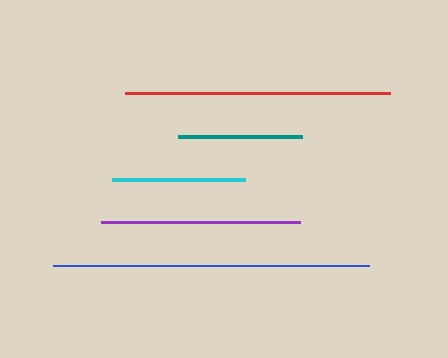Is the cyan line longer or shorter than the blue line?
The blue line is longer than the cyan line.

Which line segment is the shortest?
The teal line is the shortest at approximately 124 pixels.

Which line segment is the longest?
The blue line is the longest at approximately 316 pixels.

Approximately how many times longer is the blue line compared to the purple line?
The blue line is approximately 1.6 times the length of the purple line.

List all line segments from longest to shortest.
From longest to shortest: blue, red, purple, cyan, teal.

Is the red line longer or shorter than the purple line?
The red line is longer than the purple line.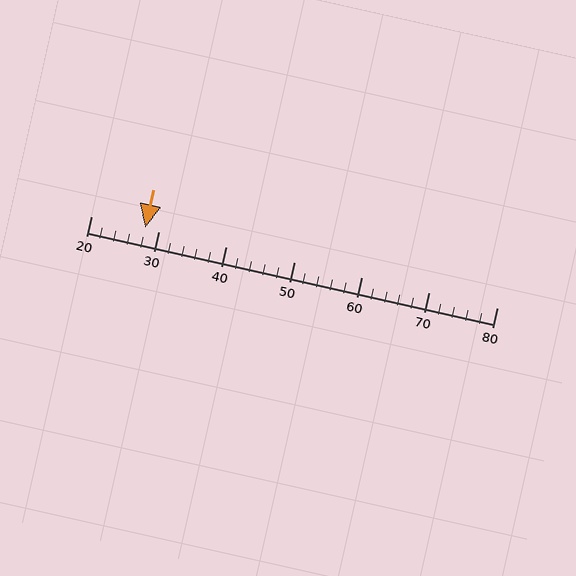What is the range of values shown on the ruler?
The ruler shows values from 20 to 80.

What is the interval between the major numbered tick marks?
The major tick marks are spaced 10 units apart.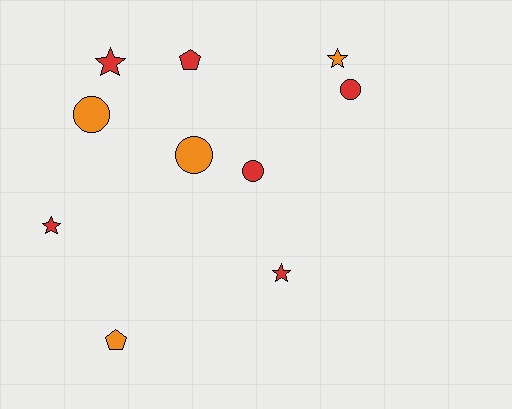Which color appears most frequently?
Red, with 6 objects.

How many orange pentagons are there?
There is 1 orange pentagon.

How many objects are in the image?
There are 10 objects.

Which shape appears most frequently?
Circle, with 4 objects.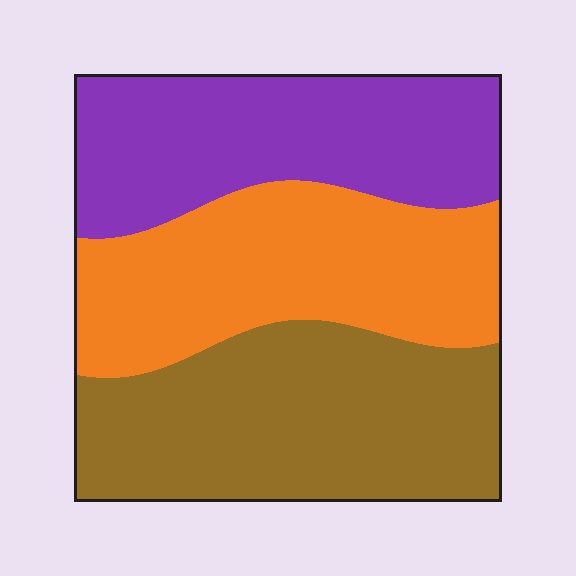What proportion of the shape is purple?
Purple covers 31% of the shape.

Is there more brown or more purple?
Brown.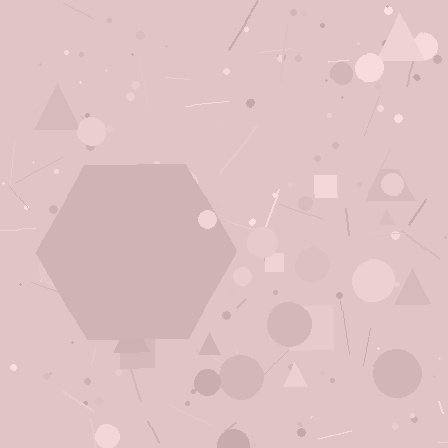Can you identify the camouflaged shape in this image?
The camouflaged shape is a hexagon.